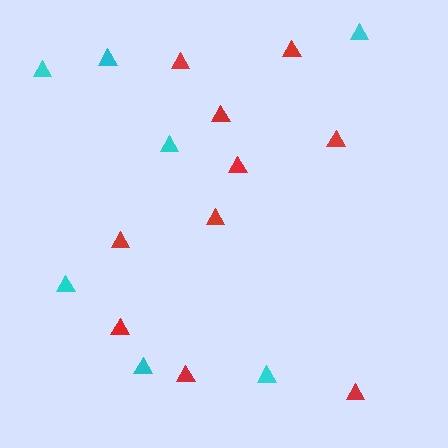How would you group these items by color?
There are 2 groups: one group of cyan triangles (7) and one group of red triangles (10).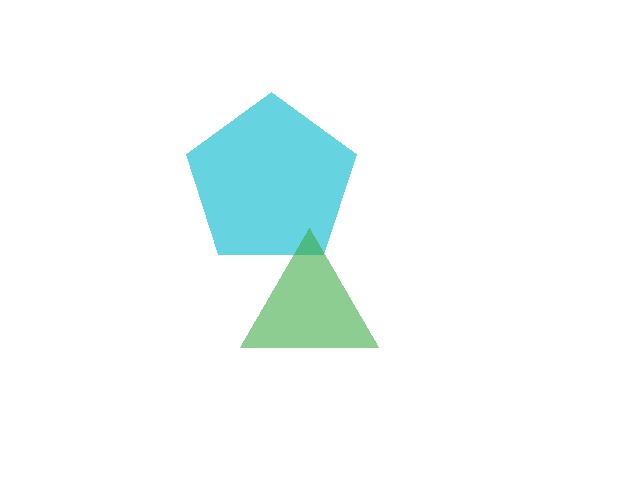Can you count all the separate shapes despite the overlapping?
Yes, there are 2 separate shapes.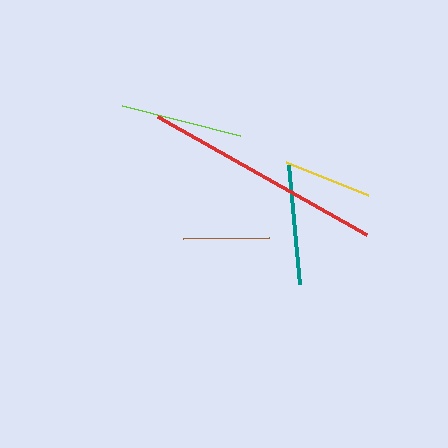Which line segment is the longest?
The red line is the longest at approximately 239 pixels.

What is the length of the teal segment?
The teal segment is approximately 119 pixels long.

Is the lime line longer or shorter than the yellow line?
The lime line is longer than the yellow line.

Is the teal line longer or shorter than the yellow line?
The teal line is longer than the yellow line.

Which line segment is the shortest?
The brown line is the shortest at approximately 86 pixels.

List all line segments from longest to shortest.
From longest to shortest: red, lime, teal, yellow, brown.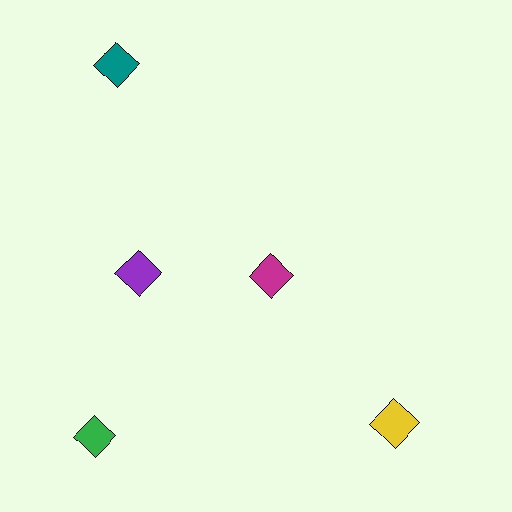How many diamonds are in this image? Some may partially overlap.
There are 5 diamonds.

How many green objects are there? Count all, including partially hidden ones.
There is 1 green object.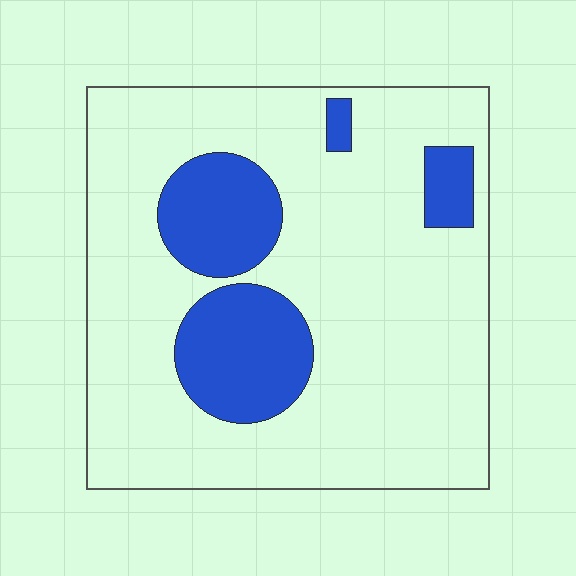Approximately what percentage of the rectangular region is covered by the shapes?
Approximately 20%.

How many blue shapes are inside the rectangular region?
4.